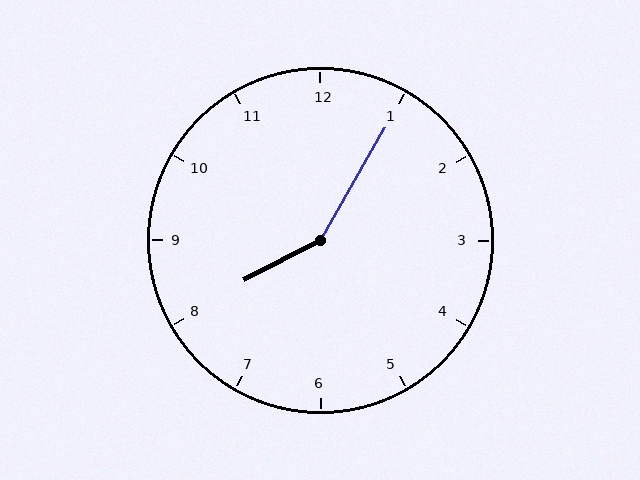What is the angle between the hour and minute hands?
Approximately 148 degrees.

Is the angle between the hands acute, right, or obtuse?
It is obtuse.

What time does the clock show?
8:05.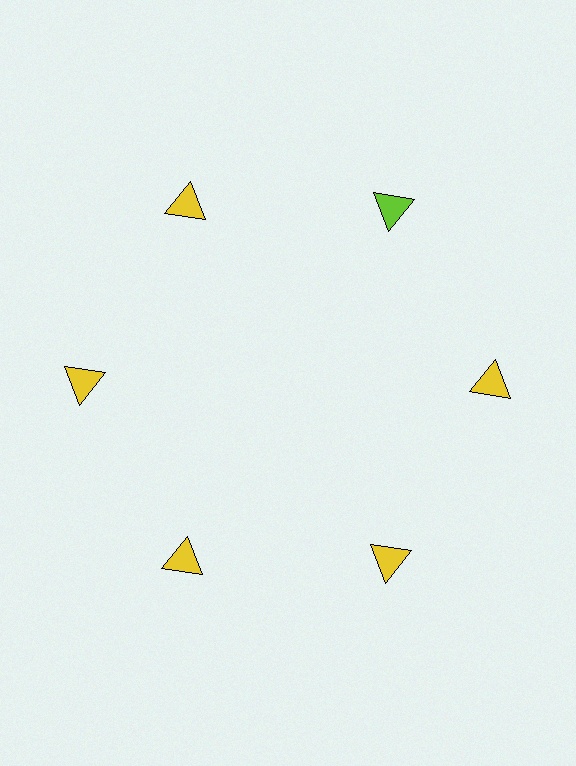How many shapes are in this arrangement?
There are 6 shapes arranged in a ring pattern.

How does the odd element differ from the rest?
It has a different color: lime instead of yellow.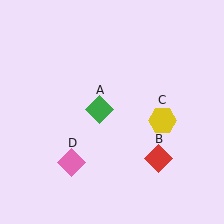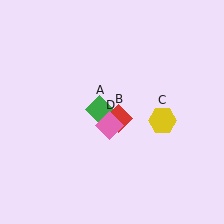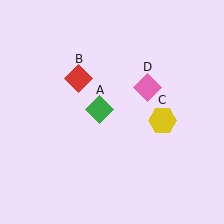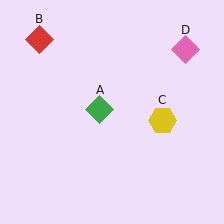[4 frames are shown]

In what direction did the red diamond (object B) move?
The red diamond (object B) moved up and to the left.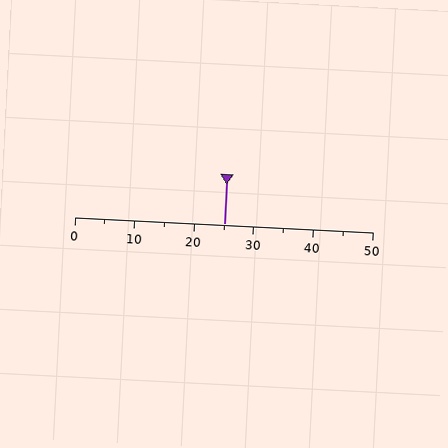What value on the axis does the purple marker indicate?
The marker indicates approximately 25.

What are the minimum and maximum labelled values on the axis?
The axis runs from 0 to 50.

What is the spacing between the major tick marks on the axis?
The major ticks are spaced 10 apart.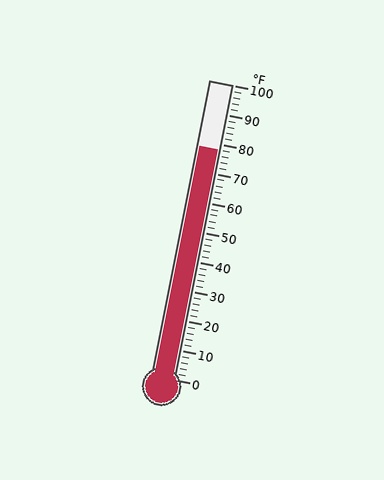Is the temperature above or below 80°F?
The temperature is below 80°F.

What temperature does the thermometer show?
The thermometer shows approximately 78°F.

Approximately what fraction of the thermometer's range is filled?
The thermometer is filled to approximately 80% of its range.